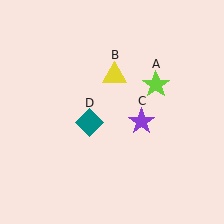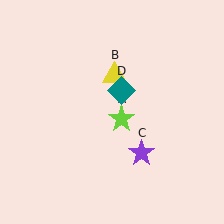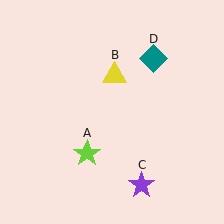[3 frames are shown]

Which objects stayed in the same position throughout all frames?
Yellow triangle (object B) remained stationary.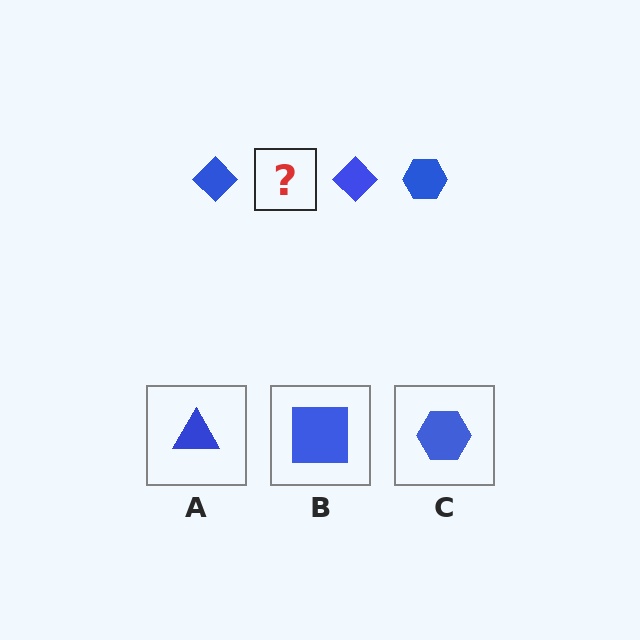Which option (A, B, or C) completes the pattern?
C.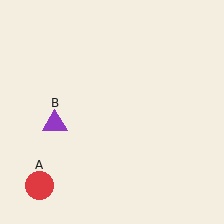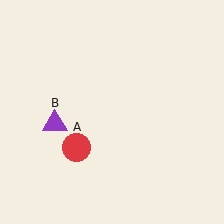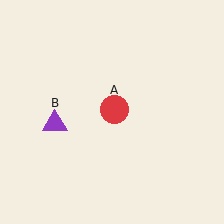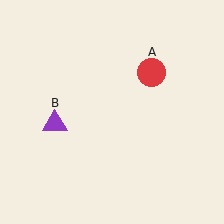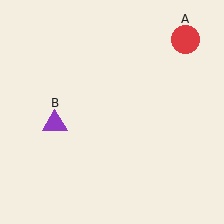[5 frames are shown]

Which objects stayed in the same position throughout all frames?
Purple triangle (object B) remained stationary.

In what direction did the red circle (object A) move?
The red circle (object A) moved up and to the right.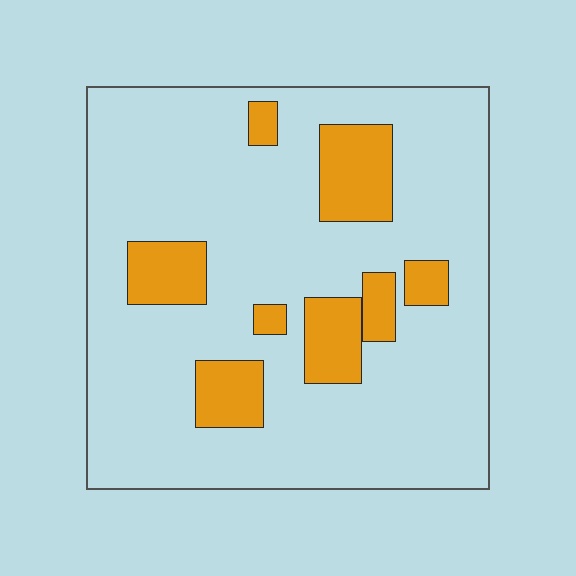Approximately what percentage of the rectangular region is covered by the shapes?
Approximately 20%.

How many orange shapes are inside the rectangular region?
8.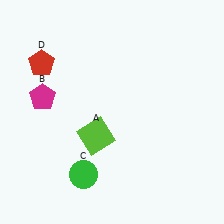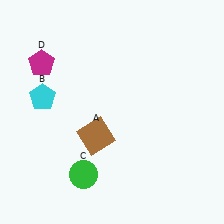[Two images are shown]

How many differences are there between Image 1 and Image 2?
There are 3 differences between the two images.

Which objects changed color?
A changed from lime to brown. B changed from magenta to cyan. D changed from red to magenta.